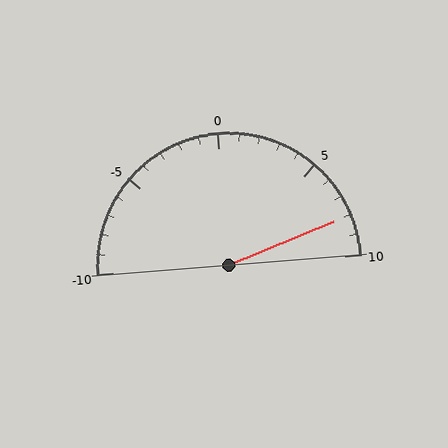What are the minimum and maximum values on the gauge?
The gauge ranges from -10 to 10.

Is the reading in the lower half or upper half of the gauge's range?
The reading is in the upper half of the range (-10 to 10).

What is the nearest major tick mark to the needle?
The nearest major tick mark is 10.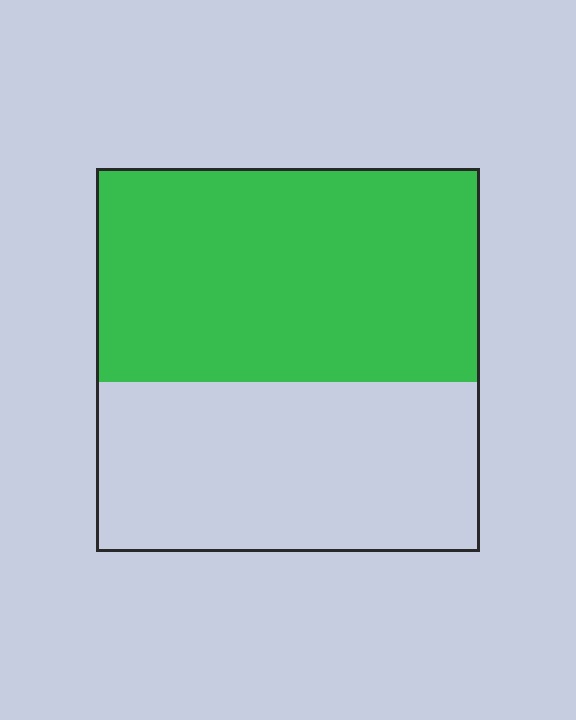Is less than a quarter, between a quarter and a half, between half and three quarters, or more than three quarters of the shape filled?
Between half and three quarters.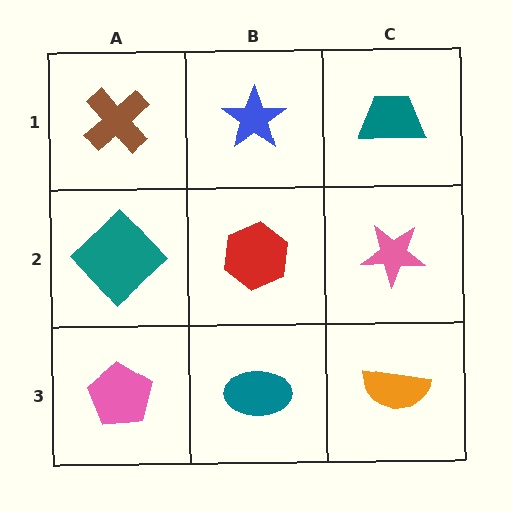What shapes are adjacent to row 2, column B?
A blue star (row 1, column B), a teal ellipse (row 3, column B), a teal diamond (row 2, column A), a pink star (row 2, column C).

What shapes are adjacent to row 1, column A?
A teal diamond (row 2, column A), a blue star (row 1, column B).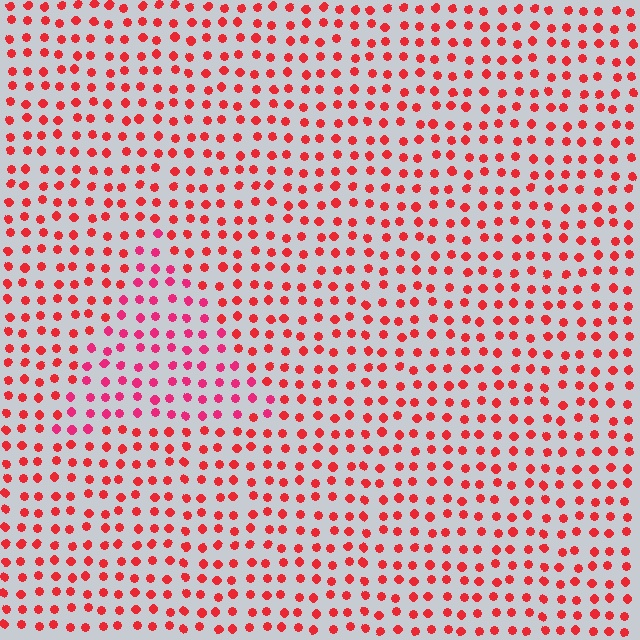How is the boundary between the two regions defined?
The boundary is defined purely by a slight shift in hue (about 23 degrees). Spacing, size, and orientation are identical on both sides.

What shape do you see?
I see a triangle.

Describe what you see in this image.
The image is filled with small red elements in a uniform arrangement. A triangle-shaped region is visible where the elements are tinted to a slightly different hue, forming a subtle color boundary.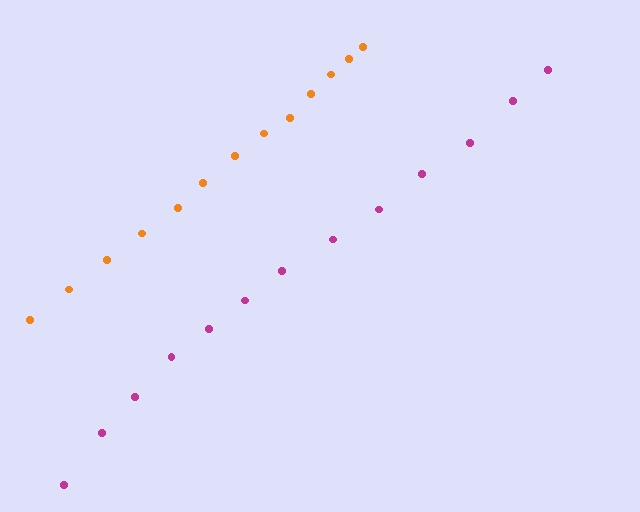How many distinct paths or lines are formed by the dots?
There are 2 distinct paths.